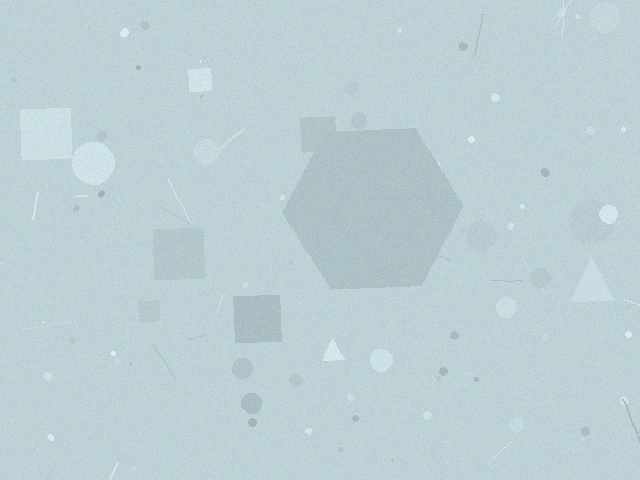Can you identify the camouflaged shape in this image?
The camouflaged shape is a hexagon.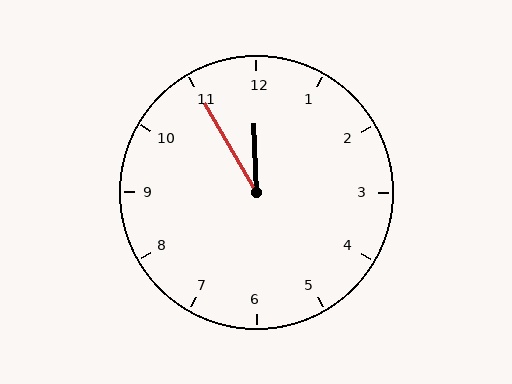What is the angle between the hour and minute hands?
Approximately 28 degrees.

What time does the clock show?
11:55.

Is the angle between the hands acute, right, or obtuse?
It is acute.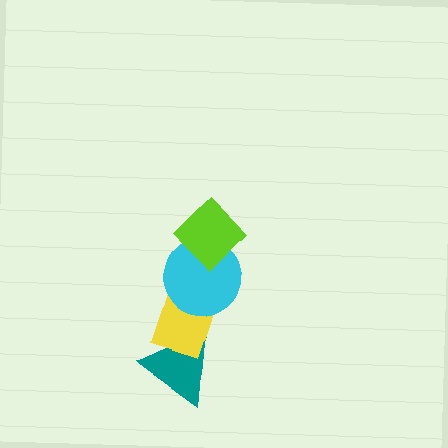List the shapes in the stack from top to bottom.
From top to bottom: the lime diamond, the cyan circle, the yellow rectangle, the teal triangle.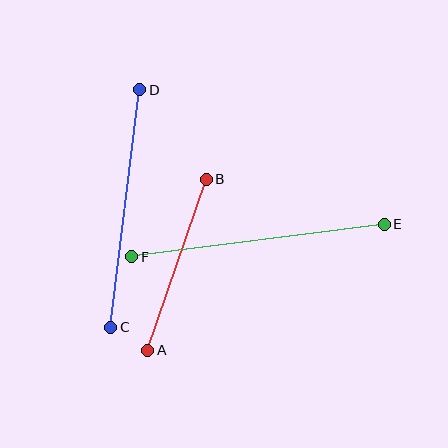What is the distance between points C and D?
The distance is approximately 239 pixels.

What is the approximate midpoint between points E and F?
The midpoint is at approximately (258, 241) pixels.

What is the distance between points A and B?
The distance is approximately 181 pixels.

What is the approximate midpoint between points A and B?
The midpoint is at approximately (177, 265) pixels.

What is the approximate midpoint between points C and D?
The midpoint is at approximately (125, 208) pixels.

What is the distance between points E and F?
The distance is approximately 255 pixels.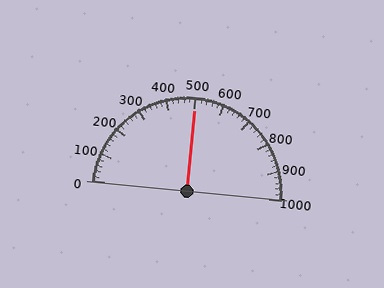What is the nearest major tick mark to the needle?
The nearest major tick mark is 500.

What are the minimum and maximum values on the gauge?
The gauge ranges from 0 to 1000.